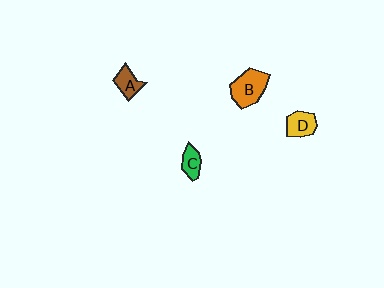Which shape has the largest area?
Shape B (orange).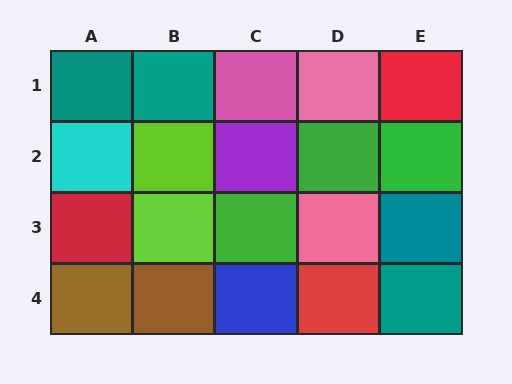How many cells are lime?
2 cells are lime.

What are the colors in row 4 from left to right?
Brown, brown, blue, red, teal.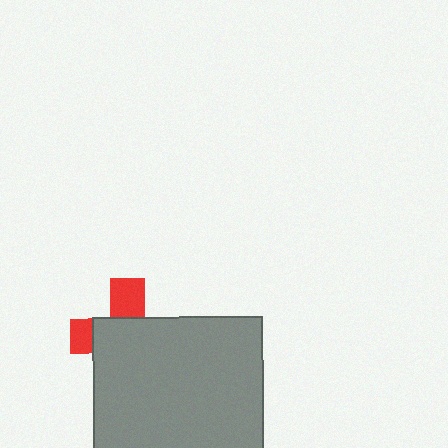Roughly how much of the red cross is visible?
A small part of it is visible (roughly 31%).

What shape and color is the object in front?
The object in front is a gray square.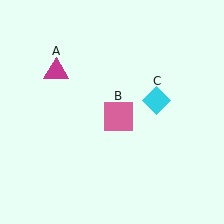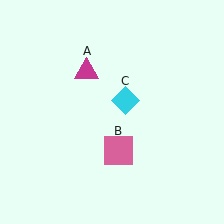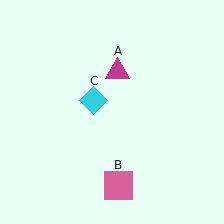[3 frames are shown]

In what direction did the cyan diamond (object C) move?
The cyan diamond (object C) moved left.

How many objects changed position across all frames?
3 objects changed position: magenta triangle (object A), pink square (object B), cyan diamond (object C).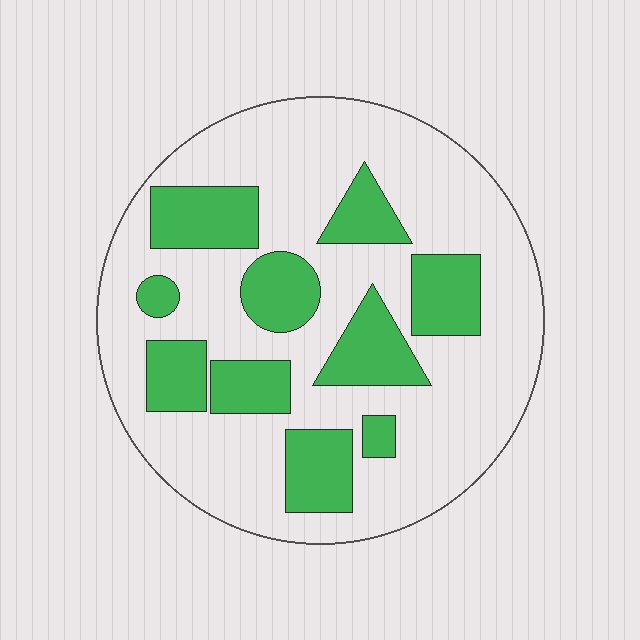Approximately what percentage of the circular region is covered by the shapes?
Approximately 30%.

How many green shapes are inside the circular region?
10.